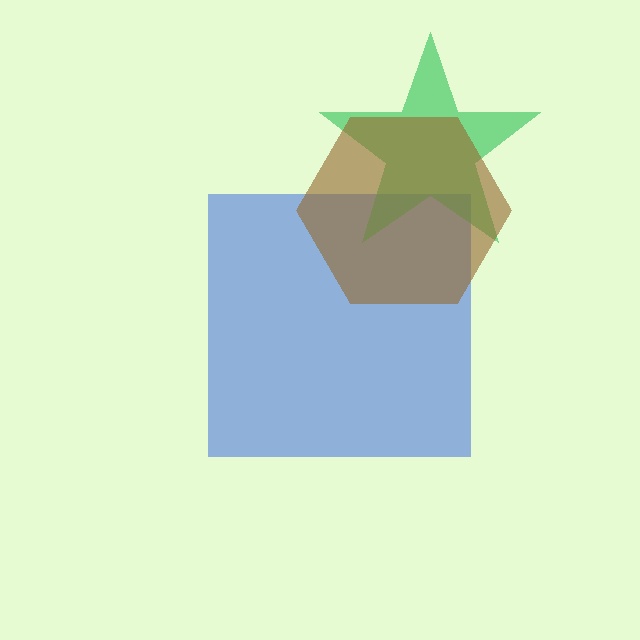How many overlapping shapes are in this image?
There are 3 overlapping shapes in the image.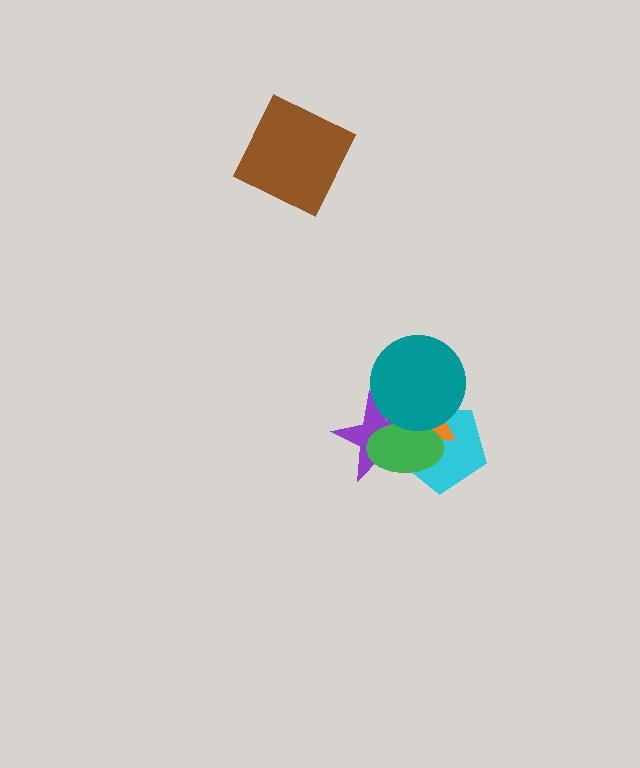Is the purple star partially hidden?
Yes, it is partially covered by another shape.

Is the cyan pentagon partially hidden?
Yes, it is partially covered by another shape.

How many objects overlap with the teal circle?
4 objects overlap with the teal circle.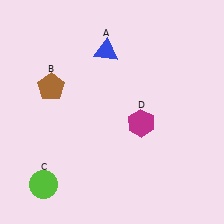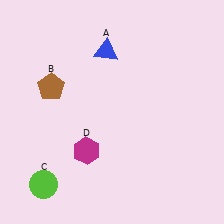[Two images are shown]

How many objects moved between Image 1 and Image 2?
1 object moved between the two images.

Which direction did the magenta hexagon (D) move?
The magenta hexagon (D) moved left.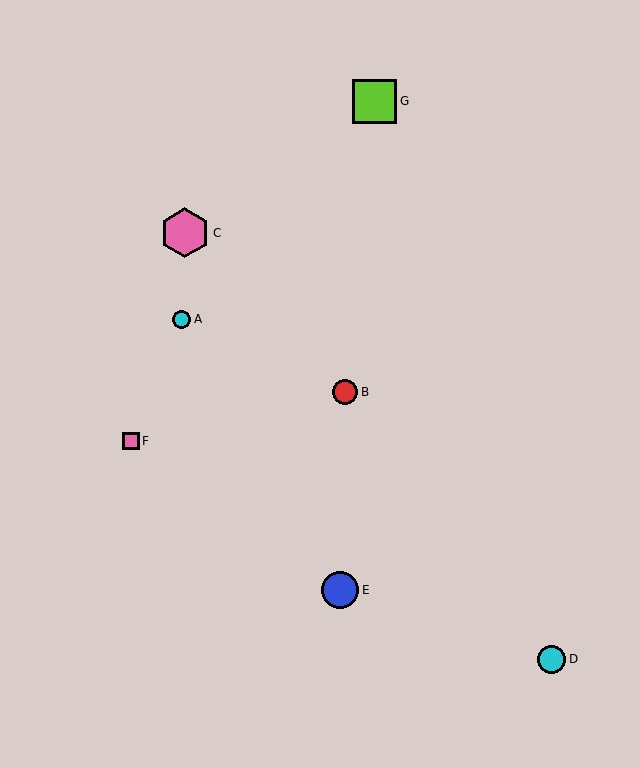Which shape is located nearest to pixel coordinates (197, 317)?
The cyan circle (labeled A) at (182, 319) is nearest to that location.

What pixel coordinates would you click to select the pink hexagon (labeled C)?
Click at (185, 233) to select the pink hexagon C.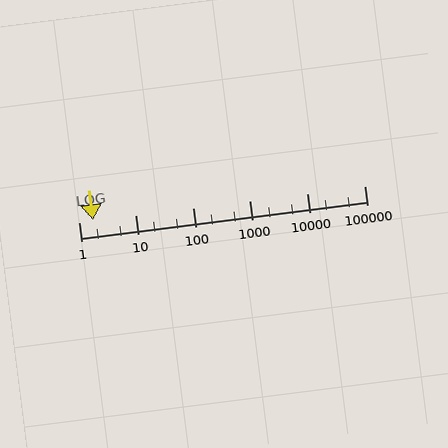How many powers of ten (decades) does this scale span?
The scale spans 5 decades, from 1 to 100000.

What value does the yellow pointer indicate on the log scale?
The pointer indicates approximately 1.8.